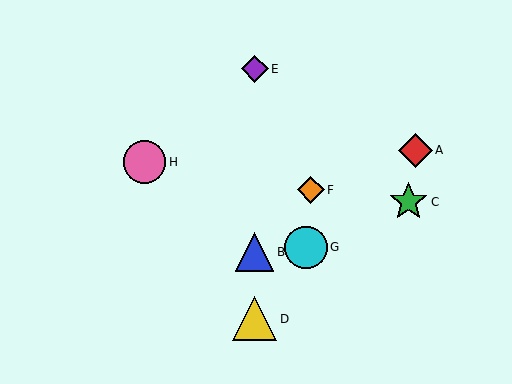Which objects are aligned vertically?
Objects B, D, E are aligned vertically.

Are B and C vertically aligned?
No, B is at x≈255 and C is at x≈409.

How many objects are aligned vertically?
3 objects (B, D, E) are aligned vertically.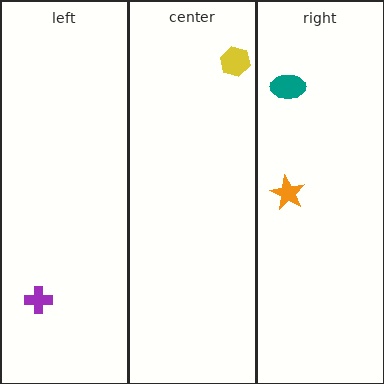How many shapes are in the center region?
1.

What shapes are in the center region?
The yellow hexagon.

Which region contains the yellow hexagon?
The center region.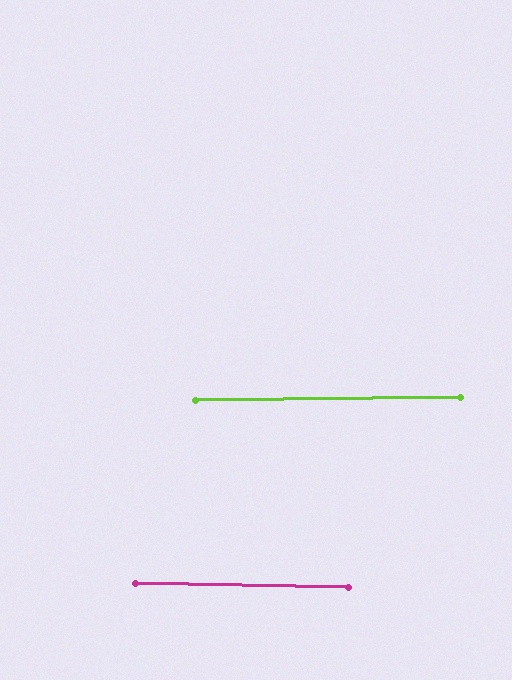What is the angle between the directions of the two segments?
Approximately 2 degrees.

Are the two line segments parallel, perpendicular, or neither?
Parallel — their directions differ by only 1.7°.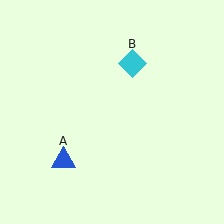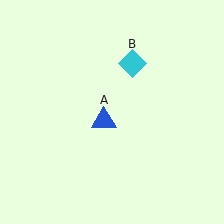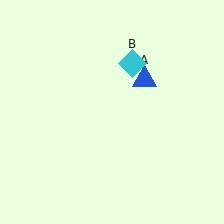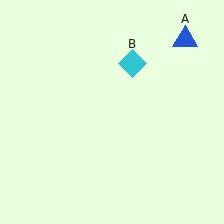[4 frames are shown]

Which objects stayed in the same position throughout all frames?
Cyan diamond (object B) remained stationary.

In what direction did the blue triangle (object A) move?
The blue triangle (object A) moved up and to the right.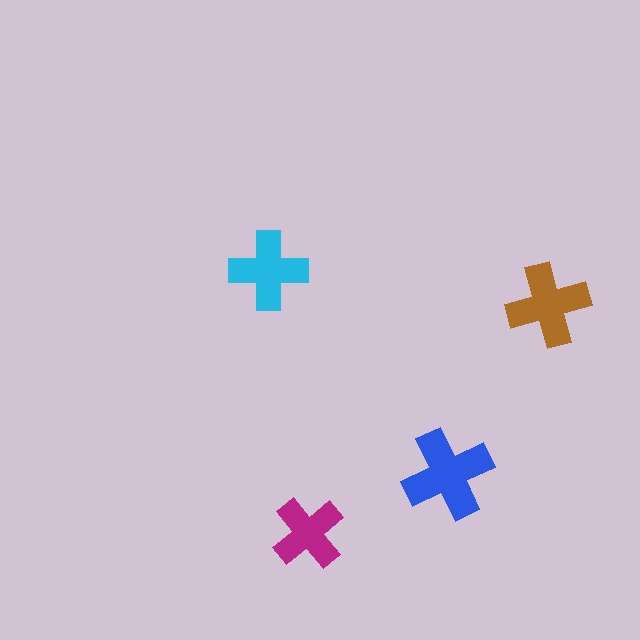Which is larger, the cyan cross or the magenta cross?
The cyan one.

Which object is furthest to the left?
The cyan cross is leftmost.